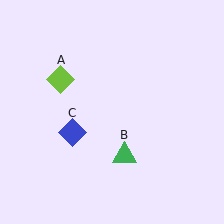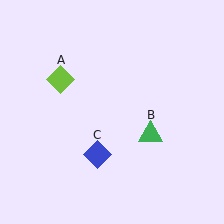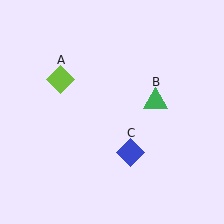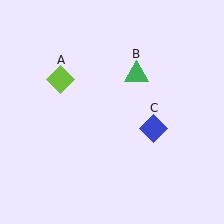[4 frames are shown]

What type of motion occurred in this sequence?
The green triangle (object B), blue diamond (object C) rotated counterclockwise around the center of the scene.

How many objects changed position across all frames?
2 objects changed position: green triangle (object B), blue diamond (object C).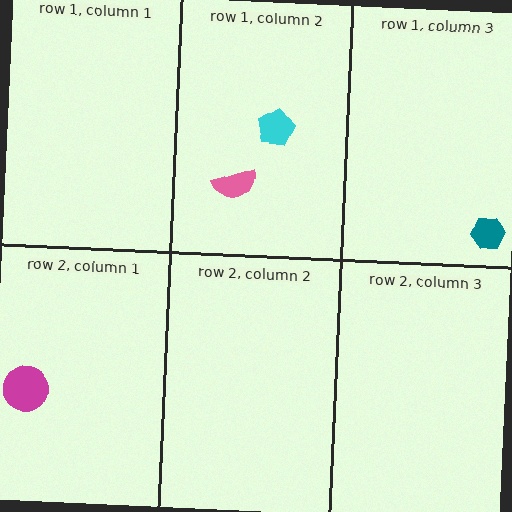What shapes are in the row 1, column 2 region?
The cyan pentagon, the pink semicircle.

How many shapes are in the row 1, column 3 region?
1.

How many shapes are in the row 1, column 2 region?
2.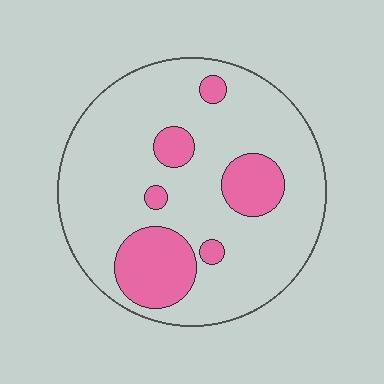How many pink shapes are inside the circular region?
6.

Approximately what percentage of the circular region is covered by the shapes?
Approximately 20%.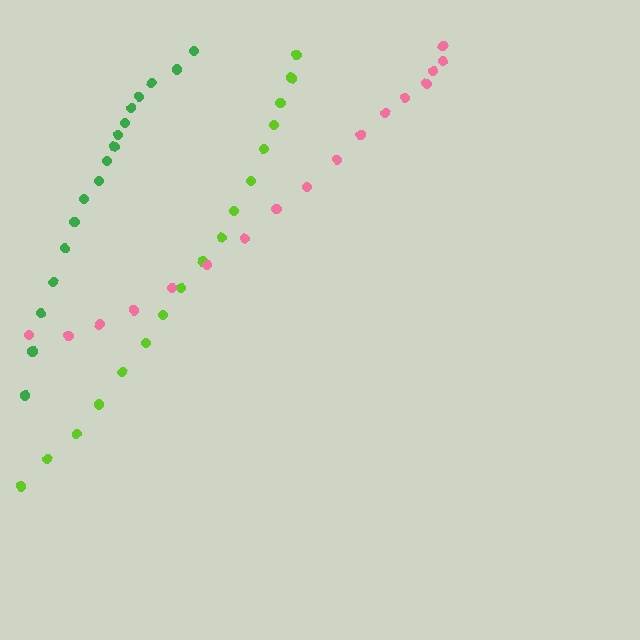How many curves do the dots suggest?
There are 3 distinct paths.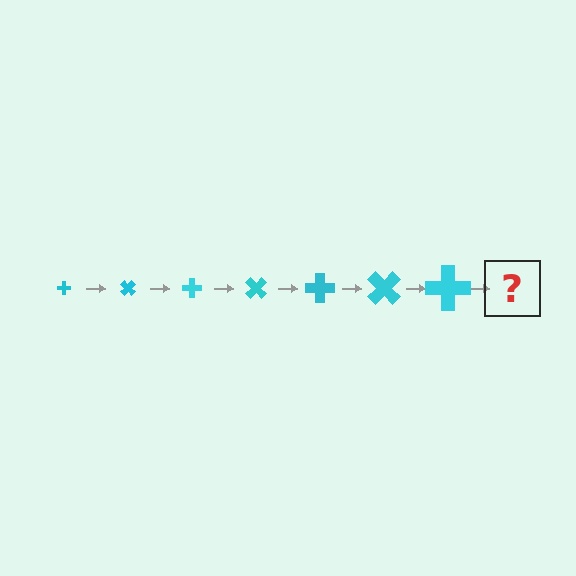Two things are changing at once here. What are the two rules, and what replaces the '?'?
The two rules are that the cross grows larger each step and it rotates 45 degrees each step. The '?' should be a cross, larger than the previous one and rotated 315 degrees from the start.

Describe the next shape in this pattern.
It should be a cross, larger than the previous one and rotated 315 degrees from the start.